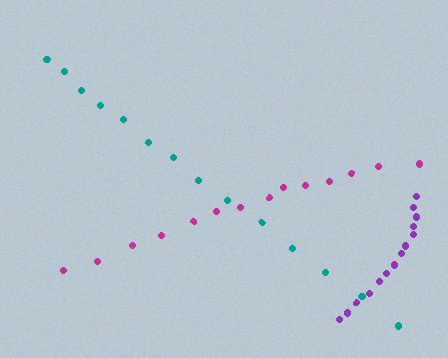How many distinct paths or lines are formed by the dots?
There are 3 distinct paths.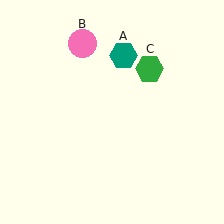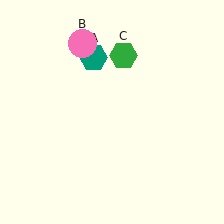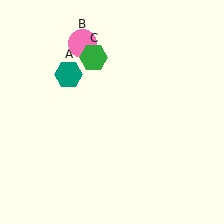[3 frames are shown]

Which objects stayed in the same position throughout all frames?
Pink circle (object B) remained stationary.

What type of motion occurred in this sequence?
The teal hexagon (object A), green hexagon (object C) rotated counterclockwise around the center of the scene.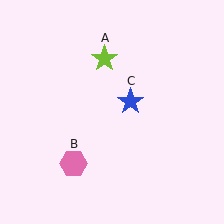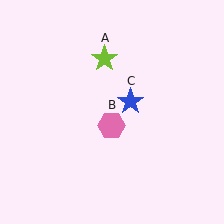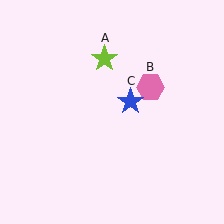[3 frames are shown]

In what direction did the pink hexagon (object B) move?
The pink hexagon (object B) moved up and to the right.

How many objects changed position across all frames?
1 object changed position: pink hexagon (object B).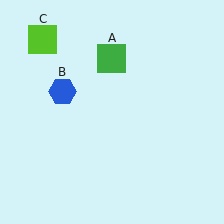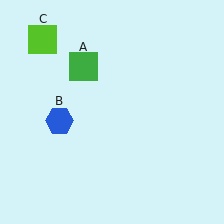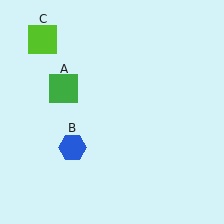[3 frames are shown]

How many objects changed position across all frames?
2 objects changed position: green square (object A), blue hexagon (object B).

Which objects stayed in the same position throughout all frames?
Lime square (object C) remained stationary.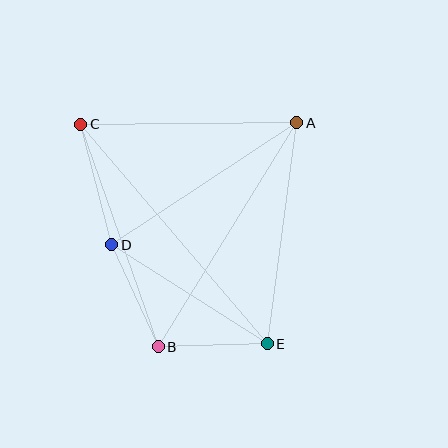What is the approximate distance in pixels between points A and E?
The distance between A and E is approximately 223 pixels.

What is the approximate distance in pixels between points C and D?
The distance between C and D is approximately 124 pixels.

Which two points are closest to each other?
Points B and E are closest to each other.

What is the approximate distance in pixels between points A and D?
The distance between A and D is approximately 222 pixels.